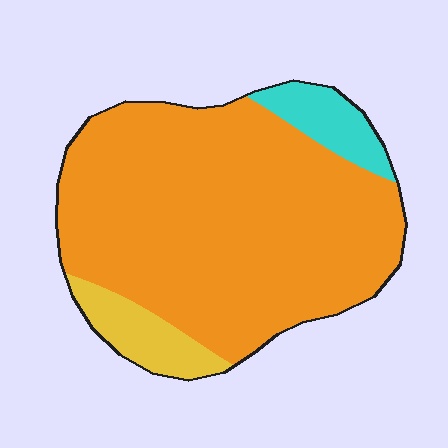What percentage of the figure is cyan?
Cyan covers about 10% of the figure.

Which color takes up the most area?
Orange, at roughly 85%.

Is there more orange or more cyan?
Orange.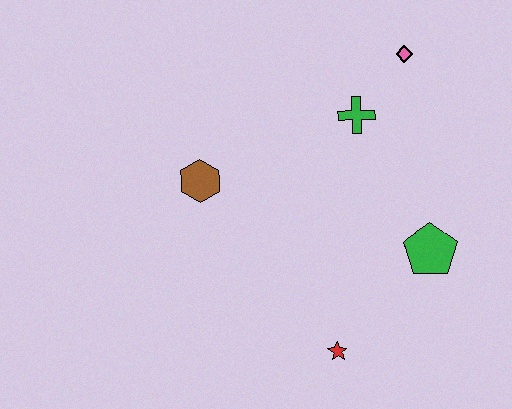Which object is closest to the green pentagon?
The red star is closest to the green pentagon.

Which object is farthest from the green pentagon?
The brown hexagon is farthest from the green pentagon.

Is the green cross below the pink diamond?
Yes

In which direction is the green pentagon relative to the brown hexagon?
The green pentagon is to the right of the brown hexagon.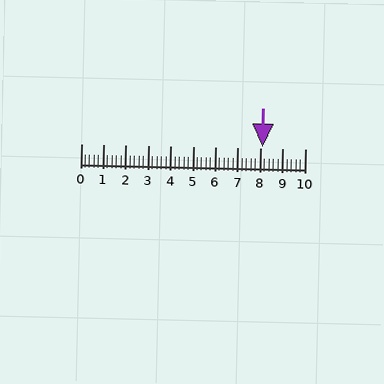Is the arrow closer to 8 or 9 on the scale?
The arrow is closer to 8.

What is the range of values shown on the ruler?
The ruler shows values from 0 to 10.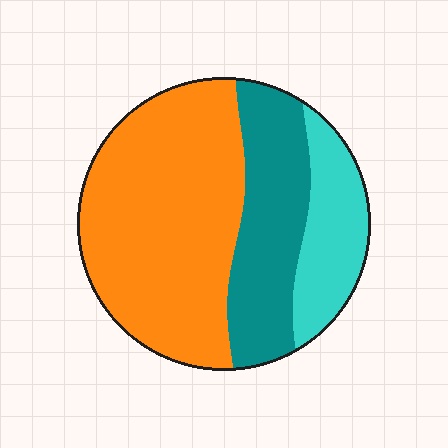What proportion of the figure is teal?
Teal takes up about one quarter (1/4) of the figure.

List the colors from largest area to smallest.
From largest to smallest: orange, teal, cyan.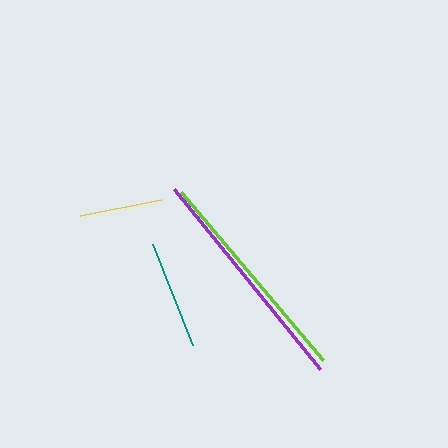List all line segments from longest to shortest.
From longest to shortest: purple, lime, teal, yellow.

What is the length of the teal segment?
The teal segment is approximately 109 pixels long.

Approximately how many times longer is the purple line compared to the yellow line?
The purple line is approximately 2.8 times the length of the yellow line.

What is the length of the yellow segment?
The yellow segment is approximately 83 pixels long.